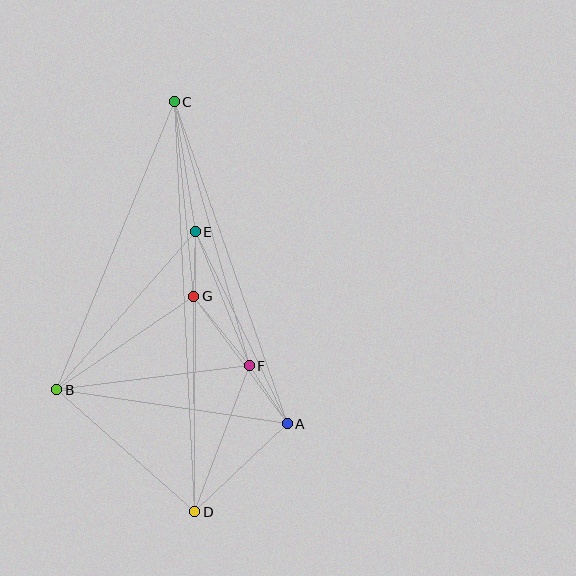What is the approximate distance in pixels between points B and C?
The distance between B and C is approximately 311 pixels.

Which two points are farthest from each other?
Points C and D are farthest from each other.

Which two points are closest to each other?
Points E and G are closest to each other.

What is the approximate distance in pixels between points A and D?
The distance between A and D is approximately 128 pixels.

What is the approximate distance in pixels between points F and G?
The distance between F and G is approximately 89 pixels.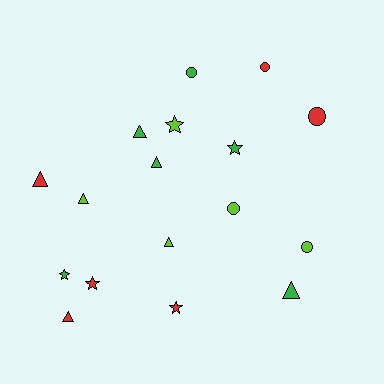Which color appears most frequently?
Green, with 6 objects.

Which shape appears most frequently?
Triangle, with 7 objects.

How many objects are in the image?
There are 17 objects.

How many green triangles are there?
There are 3 green triangles.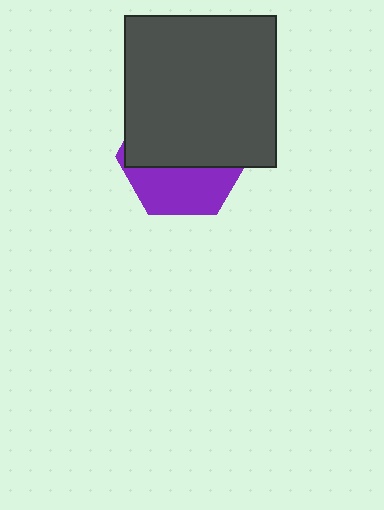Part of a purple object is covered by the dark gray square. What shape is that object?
It is a hexagon.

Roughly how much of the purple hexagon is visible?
A small part of it is visible (roughly 39%).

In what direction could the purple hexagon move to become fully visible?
The purple hexagon could move down. That would shift it out from behind the dark gray square entirely.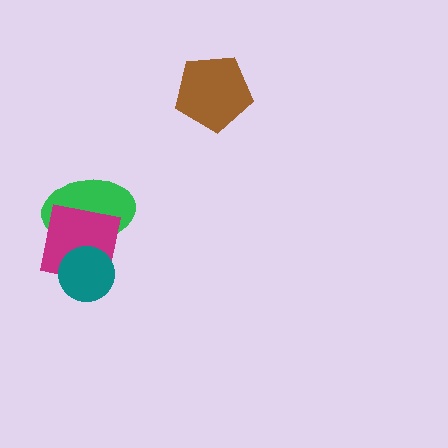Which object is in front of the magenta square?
The teal circle is in front of the magenta square.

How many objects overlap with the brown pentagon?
0 objects overlap with the brown pentagon.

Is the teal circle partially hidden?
No, no other shape covers it.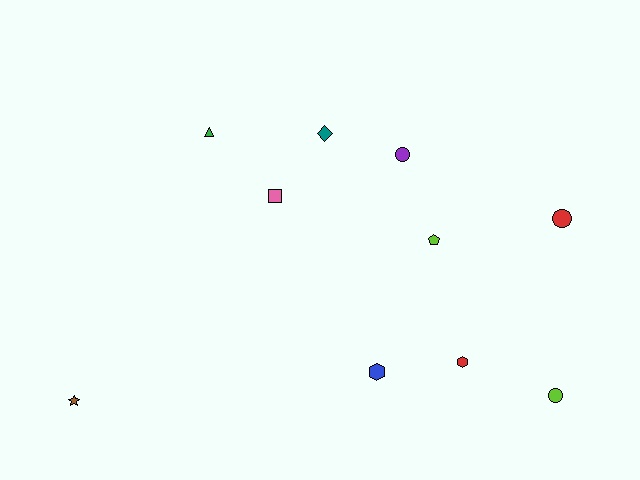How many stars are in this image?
There is 1 star.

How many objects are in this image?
There are 10 objects.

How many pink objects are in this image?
There is 1 pink object.